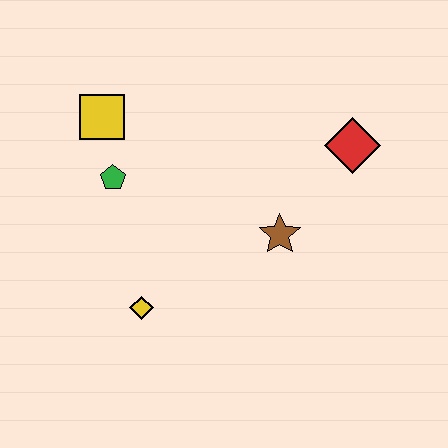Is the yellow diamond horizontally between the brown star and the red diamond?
No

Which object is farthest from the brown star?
The yellow square is farthest from the brown star.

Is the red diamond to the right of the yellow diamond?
Yes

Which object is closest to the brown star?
The red diamond is closest to the brown star.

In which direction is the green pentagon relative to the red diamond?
The green pentagon is to the left of the red diamond.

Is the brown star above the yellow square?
No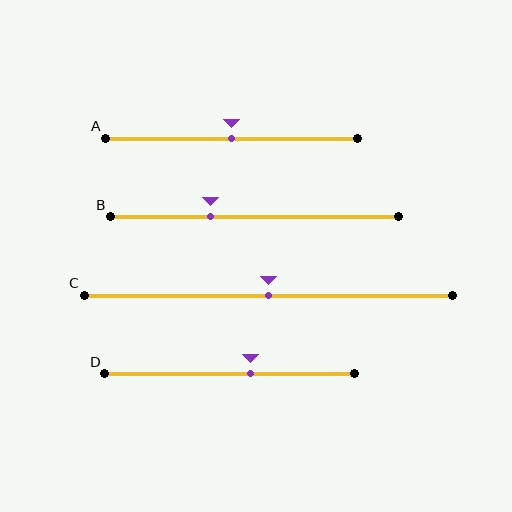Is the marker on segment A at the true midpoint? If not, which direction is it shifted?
Yes, the marker on segment A is at the true midpoint.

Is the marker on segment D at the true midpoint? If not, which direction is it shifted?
No, the marker on segment D is shifted to the right by about 8% of the segment length.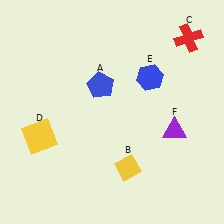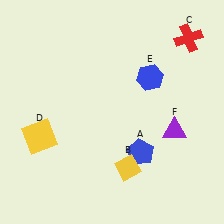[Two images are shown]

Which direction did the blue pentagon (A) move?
The blue pentagon (A) moved down.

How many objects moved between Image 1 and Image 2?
1 object moved between the two images.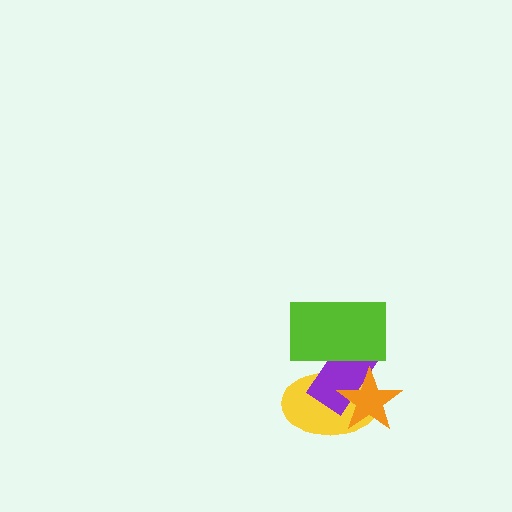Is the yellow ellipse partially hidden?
Yes, it is partially covered by another shape.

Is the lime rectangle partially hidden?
No, no other shape covers it.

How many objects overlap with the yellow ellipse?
3 objects overlap with the yellow ellipse.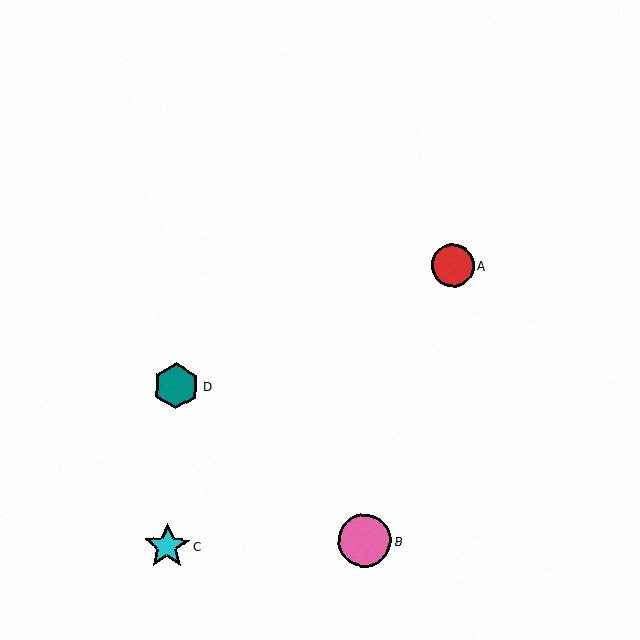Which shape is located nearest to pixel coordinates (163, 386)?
The teal hexagon (labeled D) at (177, 386) is nearest to that location.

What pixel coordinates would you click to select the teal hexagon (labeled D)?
Click at (177, 386) to select the teal hexagon D.